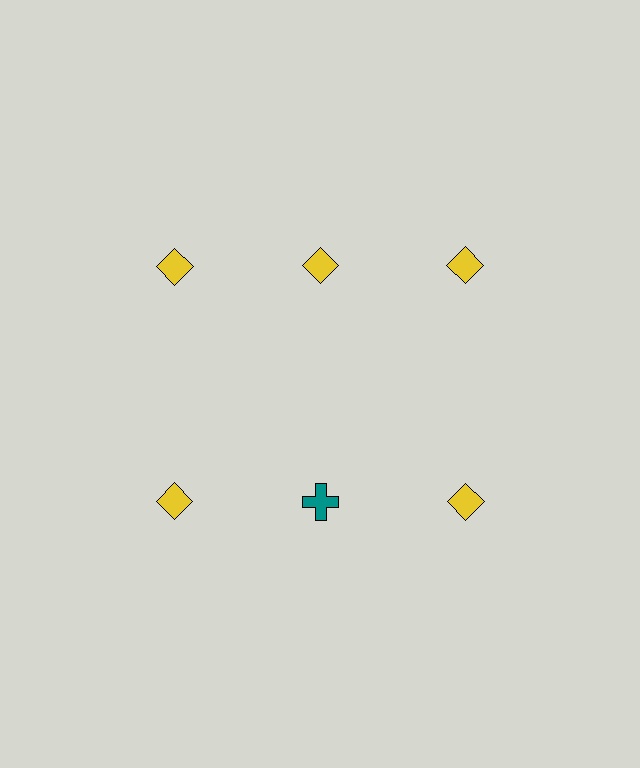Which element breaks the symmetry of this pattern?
The teal cross in the second row, second from left column breaks the symmetry. All other shapes are yellow diamonds.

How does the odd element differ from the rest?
It differs in both color (teal instead of yellow) and shape (cross instead of diamond).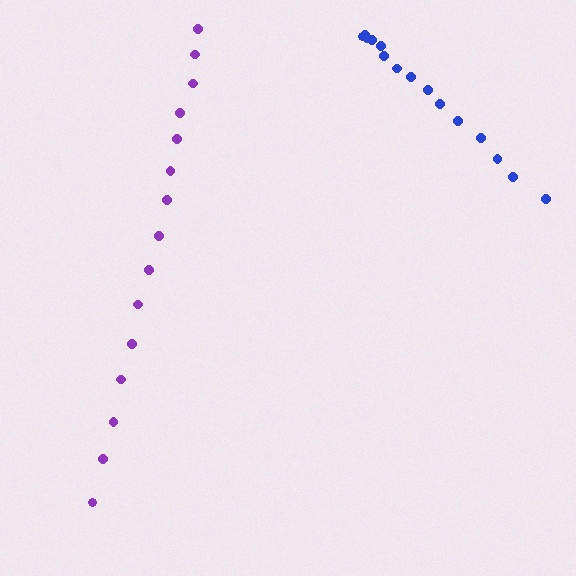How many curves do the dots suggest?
There are 2 distinct paths.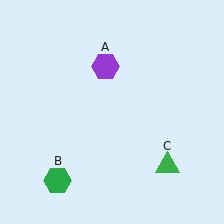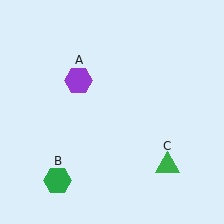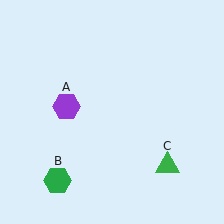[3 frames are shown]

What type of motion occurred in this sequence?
The purple hexagon (object A) rotated counterclockwise around the center of the scene.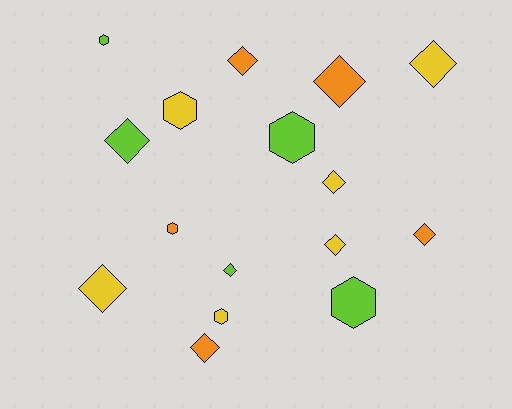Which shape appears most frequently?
Diamond, with 10 objects.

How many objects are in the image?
There are 16 objects.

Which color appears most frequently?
Yellow, with 6 objects.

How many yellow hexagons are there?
There are 2 yellow hexagons.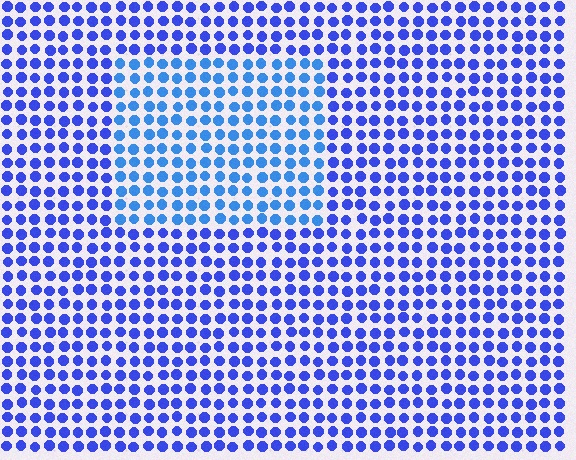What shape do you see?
I see a rectangle.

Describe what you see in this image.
The image is filled with small blue elements in a uniform arrangement. A rectangle-shaped region is visible where the elements are tinted to a slightly different hue, forming a subtle color boundary.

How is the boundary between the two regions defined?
The boundary is defined purely by a slight shift in hue (about 24 degrees). Spacing, size, and orientation are identical on both sides.